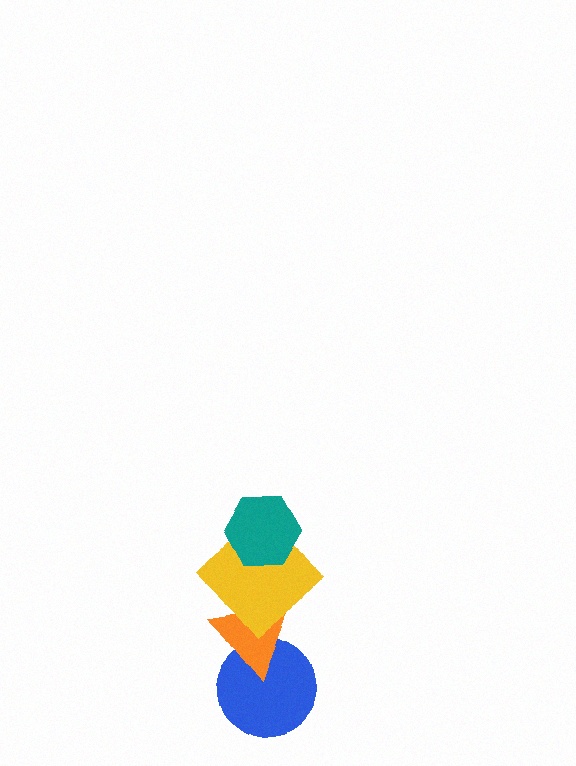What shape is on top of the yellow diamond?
The teal hexagon is on top of the yellow diamond.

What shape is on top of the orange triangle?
The yellow diamond is on top of the orange triangle.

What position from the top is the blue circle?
The blue circle is 4th from the top.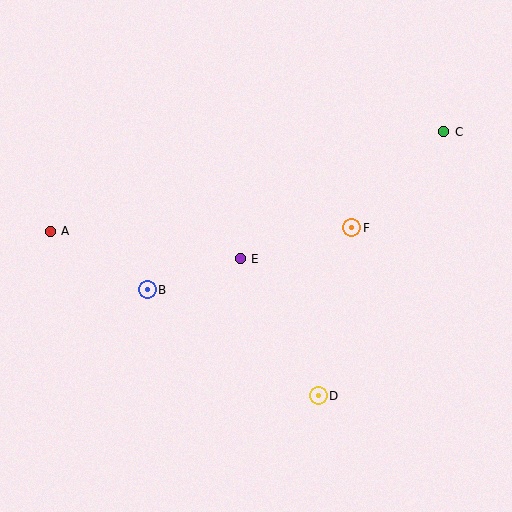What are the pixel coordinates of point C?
Point C is at (444, 132).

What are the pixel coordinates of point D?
Point D is at (318, 396).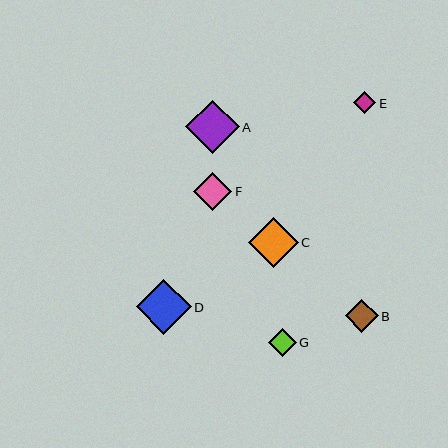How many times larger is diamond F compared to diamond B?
Diamond F is approximately 1.1 times the size of diamond B.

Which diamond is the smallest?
Diamond E is the smallest with a size of approximately 22 pixels.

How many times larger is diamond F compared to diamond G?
Diamond F is approximately 1.4 times the size of diamond G.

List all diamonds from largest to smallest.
From largest to smallest: D, A, C, F, B, G, E.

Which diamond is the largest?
Diamond D is the largest with a size of approximately 54 pixels.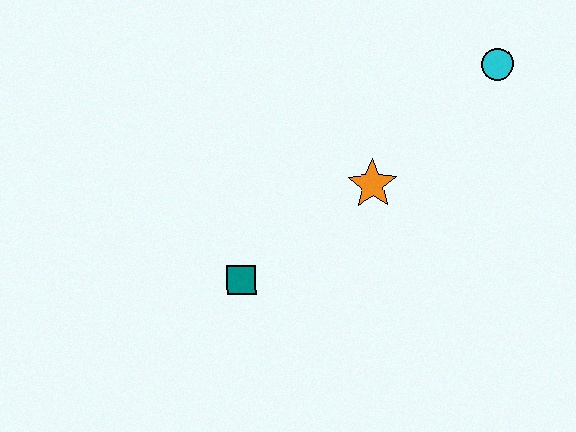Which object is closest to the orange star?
The teal square is closest to the orange star.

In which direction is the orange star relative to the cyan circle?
The orange star is to the left of the cyan circle.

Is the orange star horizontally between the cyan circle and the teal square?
Yes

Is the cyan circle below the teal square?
No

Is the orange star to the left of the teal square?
No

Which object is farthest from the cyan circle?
The teal square is farthest from the cyan circle.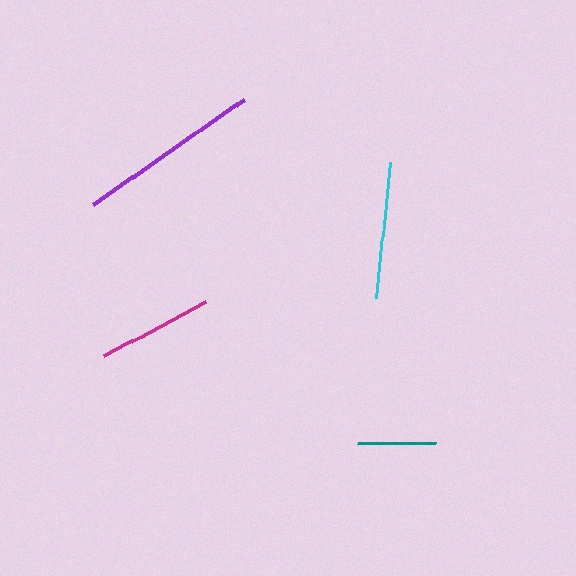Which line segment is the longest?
The purple line is the longest at approximately 185 pixels.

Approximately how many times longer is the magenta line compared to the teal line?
The magenta line is approximately 1.5 times the length of the teal line.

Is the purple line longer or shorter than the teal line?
The purple line is longer than the teal line.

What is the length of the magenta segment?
The magenta segment is approximately 116 pixels long.